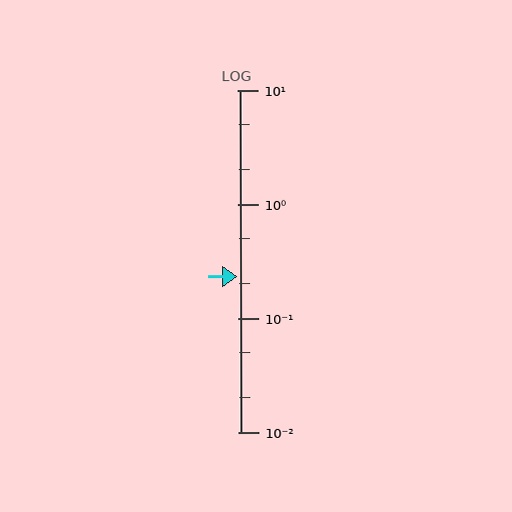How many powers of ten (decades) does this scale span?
The scale spans 3 decades, from 0.01 to 10.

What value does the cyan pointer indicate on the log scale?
The pointer indicates approximately 0.23.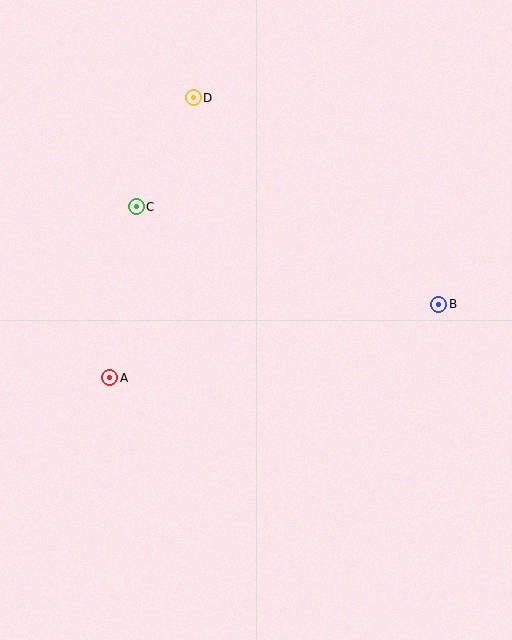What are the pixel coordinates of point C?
Point C is at (136, 207).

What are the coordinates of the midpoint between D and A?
The midpoint between D and A is at (152, 238).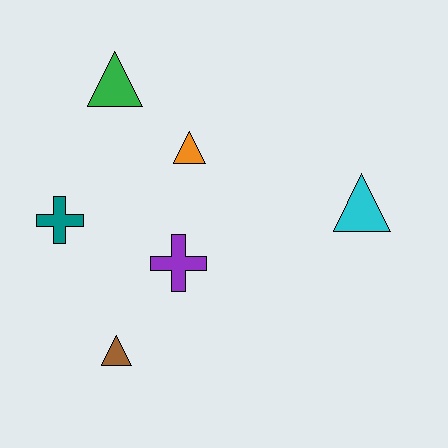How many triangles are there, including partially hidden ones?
There are 4 triangles.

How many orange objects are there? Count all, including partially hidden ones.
There is 1 orange object.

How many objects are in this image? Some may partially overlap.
There are 6 objects.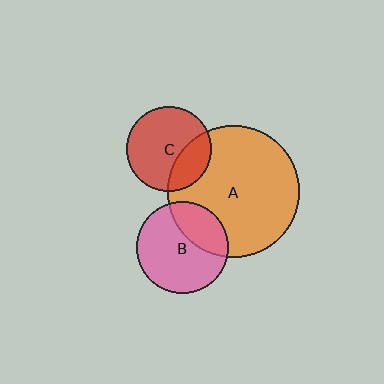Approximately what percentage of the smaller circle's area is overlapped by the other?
Approximately 30%.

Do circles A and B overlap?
Yes.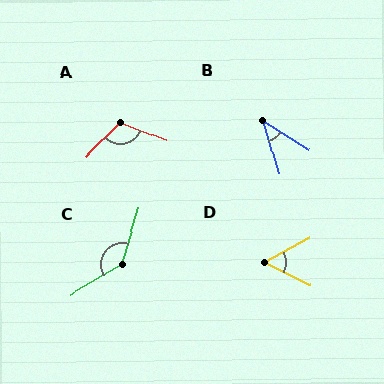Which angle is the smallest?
B, at approximately 41 degrees.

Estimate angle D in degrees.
Approximately 55 degrees.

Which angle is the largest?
C, at approximately 139 degrees.